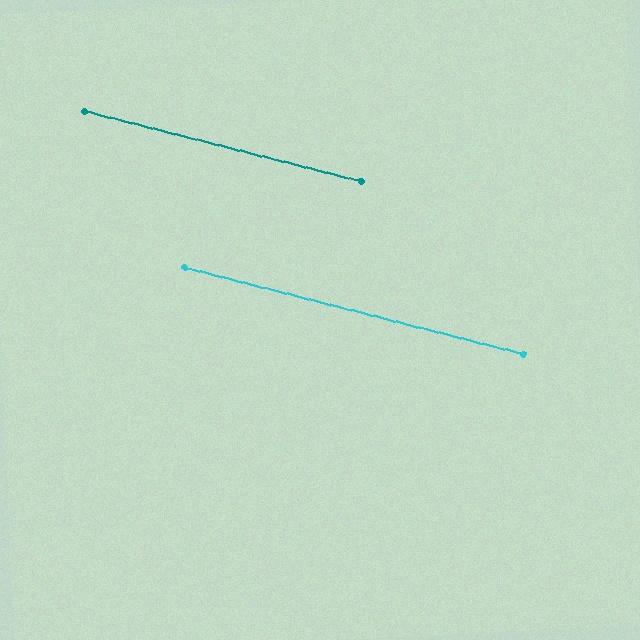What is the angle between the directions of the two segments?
Approximately 0 degrees.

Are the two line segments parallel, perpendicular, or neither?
Parallel — their directions differ by only 0.1°.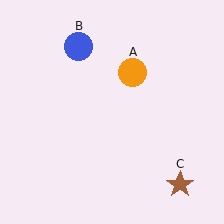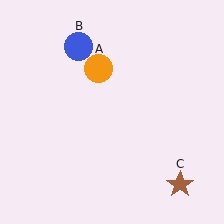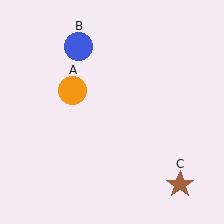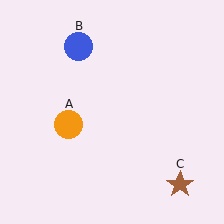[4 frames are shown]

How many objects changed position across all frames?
1 object changed position: orange circle (object A).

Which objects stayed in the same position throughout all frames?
Blue circle (object B) and brown star (object C) remained stationary.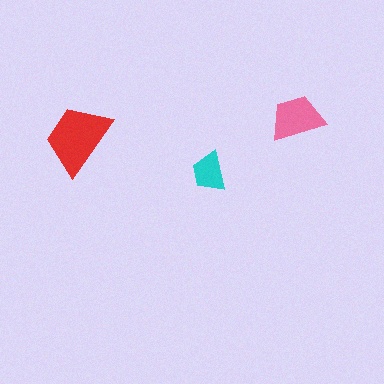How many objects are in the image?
There are 3 objects in the image.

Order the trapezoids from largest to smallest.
the red one, the pink one, the cyan one.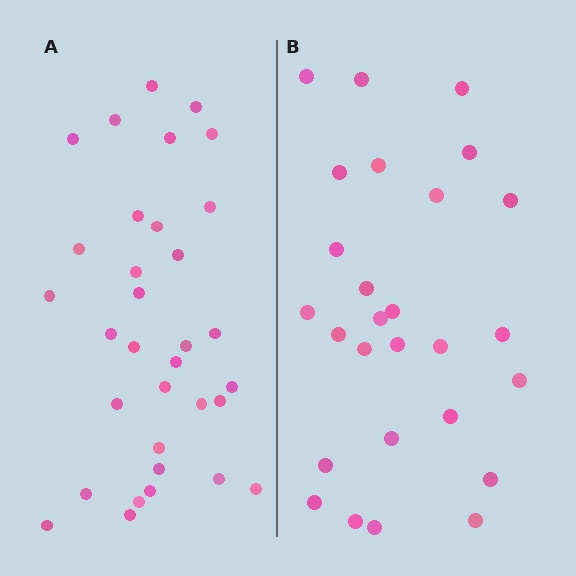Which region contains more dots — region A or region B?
Region A (the left region) has more dots.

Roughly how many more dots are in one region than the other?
Region A has about 6 more dots than region B.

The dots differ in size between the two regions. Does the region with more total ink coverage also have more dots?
No. Region B has more total ink coverage because its dots are larger, but region A actually contains more individual dots. Total area can be misleading — the number of items is what matters here.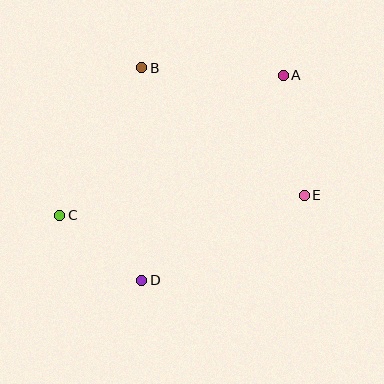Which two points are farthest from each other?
Points A and C are farthest from each other.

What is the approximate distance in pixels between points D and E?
The distance between D and E is approximately 183 pixels.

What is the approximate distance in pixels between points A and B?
The distance between A and B is approximately 141 pixels.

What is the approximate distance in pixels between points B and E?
The distance between B and E is approximately 207 pixels.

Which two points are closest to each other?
Points C and D are closest to each other.